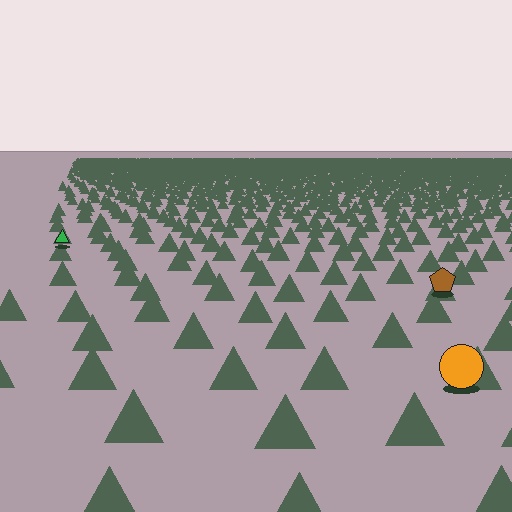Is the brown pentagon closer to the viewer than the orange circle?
No. The orange circle is closer — you can tell from the texture gradient: the ground texture is coarser near it.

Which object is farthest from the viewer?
The green triangle is farthest from the viewer. It appears smaller and the ground texture around it is denser.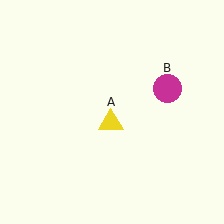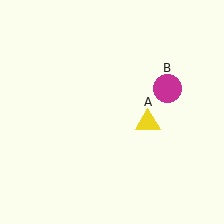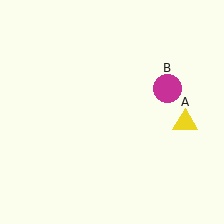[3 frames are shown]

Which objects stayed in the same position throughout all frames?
Magenta circle (object B) remained stationary.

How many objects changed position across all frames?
1 object changed position: yellow triangle (object A).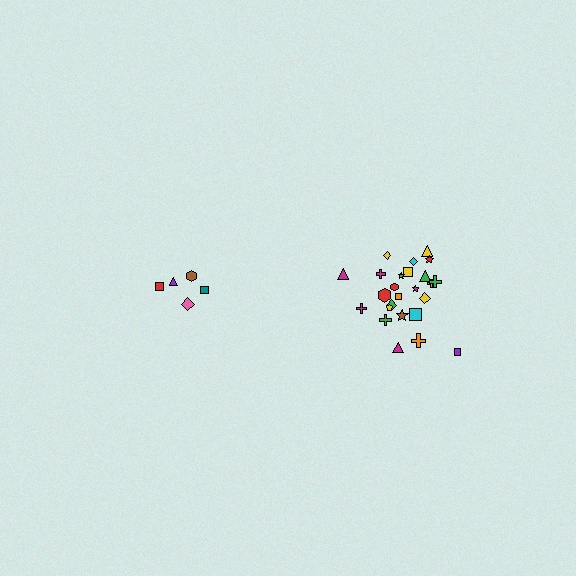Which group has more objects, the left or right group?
The right group.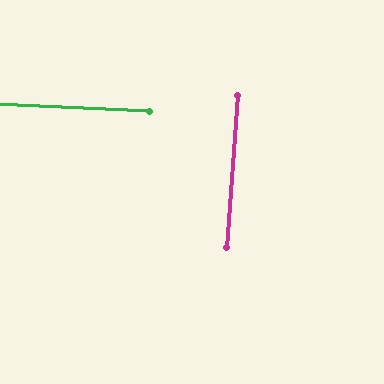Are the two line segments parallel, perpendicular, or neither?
Perpendicular — they meet at approximately 89°.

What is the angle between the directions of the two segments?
Approximately 89 degrees.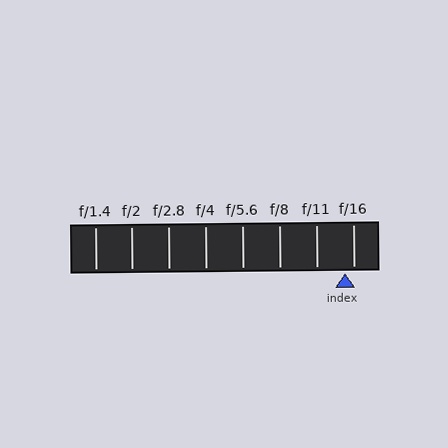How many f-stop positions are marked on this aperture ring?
There are 8 f-stop positions marked.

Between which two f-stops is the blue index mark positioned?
The index mark is between f/11 and f/16.